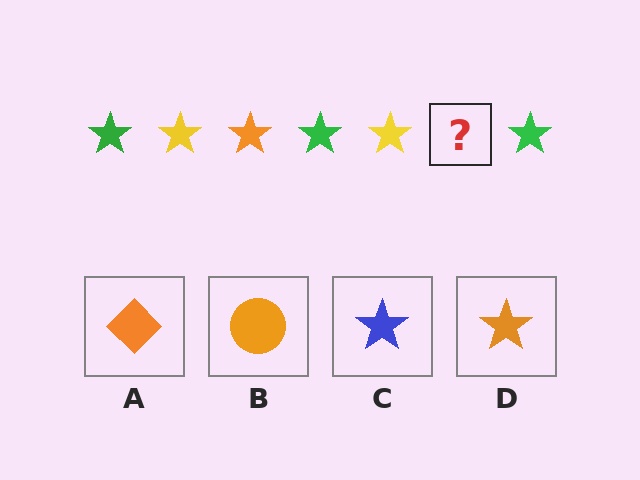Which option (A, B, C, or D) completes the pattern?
D.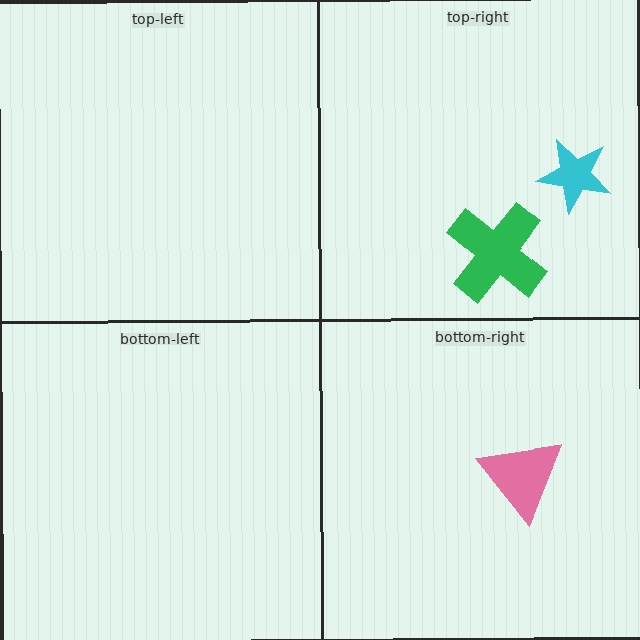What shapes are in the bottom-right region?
The pink triangle.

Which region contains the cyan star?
The top-right region.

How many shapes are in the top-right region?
2.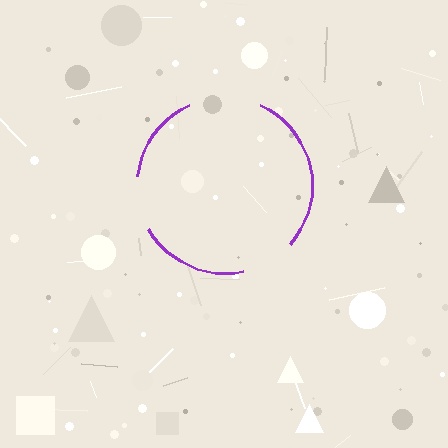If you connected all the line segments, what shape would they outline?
They would outline a circle.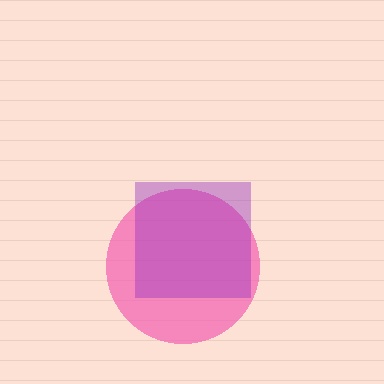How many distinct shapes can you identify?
There are 2 distinct shapes: a pink circle, a purple square.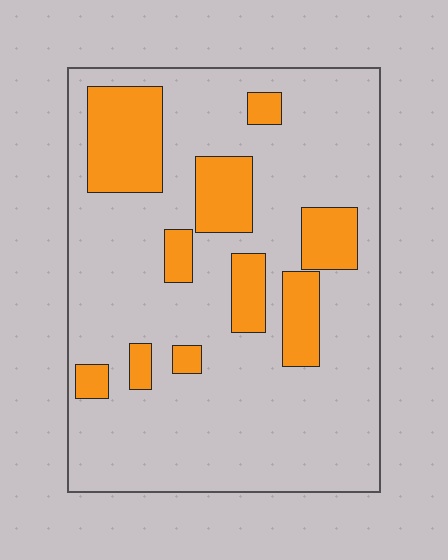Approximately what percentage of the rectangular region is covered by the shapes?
Approximately 20%.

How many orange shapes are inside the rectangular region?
10.